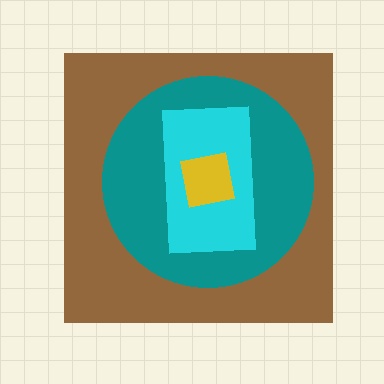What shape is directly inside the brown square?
The teal circle.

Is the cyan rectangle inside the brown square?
Yes.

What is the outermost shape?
The brown square.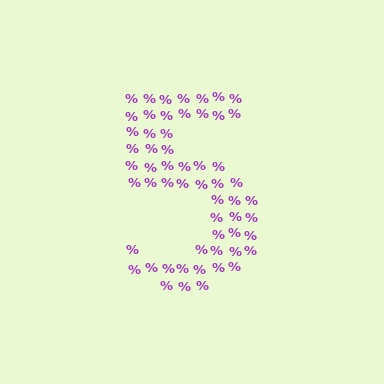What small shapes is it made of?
It is made of small percent signs.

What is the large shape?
The large shape is the digit 5.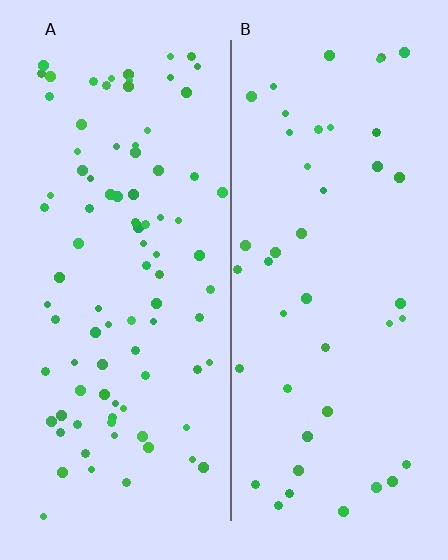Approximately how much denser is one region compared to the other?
Approximately 2.0× — region A over region B.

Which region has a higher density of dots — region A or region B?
A (the left).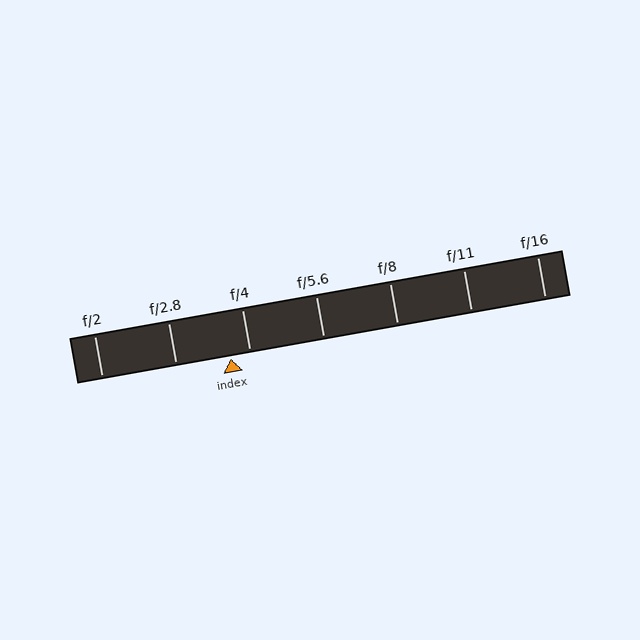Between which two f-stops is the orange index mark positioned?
The index mark is between f/2.8 and f/4.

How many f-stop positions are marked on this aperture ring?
There are 7 f-stop positions marked.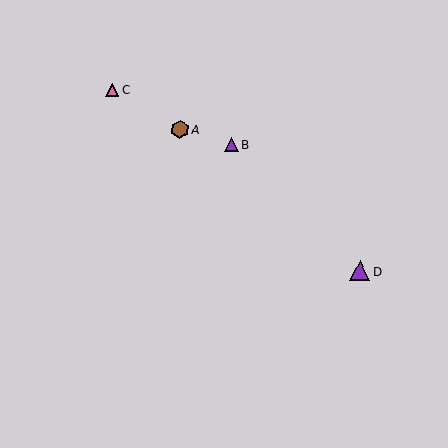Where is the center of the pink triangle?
The center of the pink triangle is at (112, 90).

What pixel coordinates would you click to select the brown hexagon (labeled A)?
Click at (180, 129) to select the brown hexagon A.